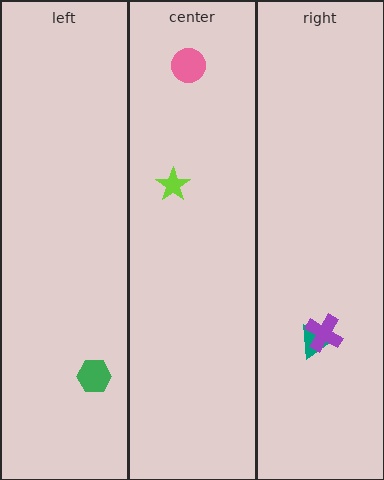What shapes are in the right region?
The teal triangle, the purple cross.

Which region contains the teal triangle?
The right region.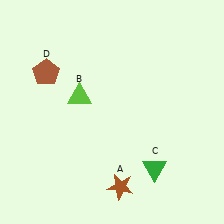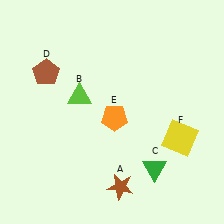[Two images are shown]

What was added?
An orange pentagon (E), a yellow square (F) were added in Image 2.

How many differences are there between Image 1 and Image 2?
There are 2 differences between the two images.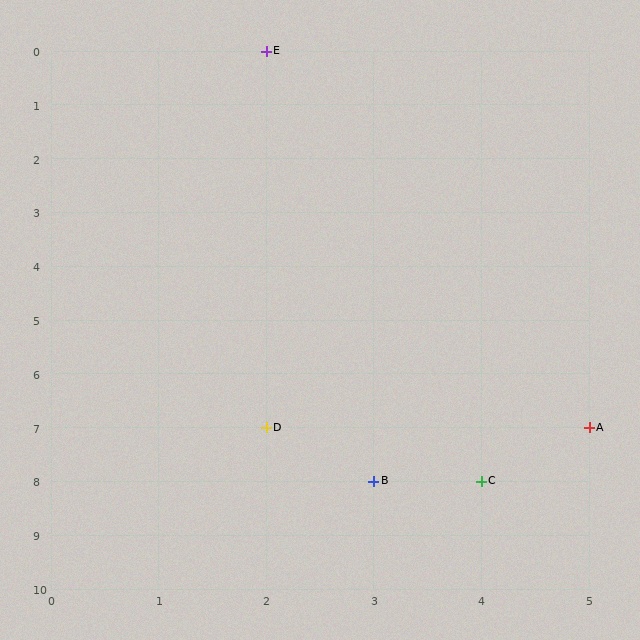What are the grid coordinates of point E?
Point E is at grid coordinates (2, 0).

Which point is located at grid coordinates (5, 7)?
Point A is at (5, 7).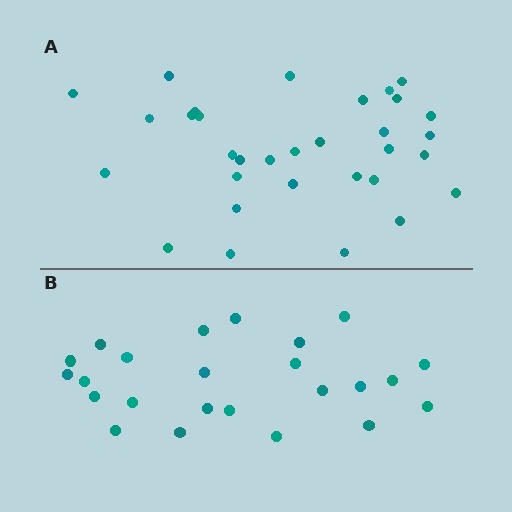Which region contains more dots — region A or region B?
Region A (the top region) has more dots.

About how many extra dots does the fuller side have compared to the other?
Region A has roughly 8 or so more dots than region B.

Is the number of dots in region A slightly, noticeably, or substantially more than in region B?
Region A has noticeably more, but not dramatically so. The ratio is roughly 1.3 to 1.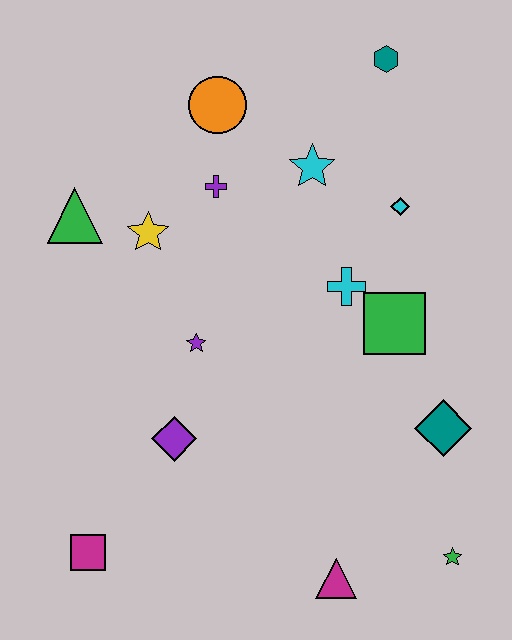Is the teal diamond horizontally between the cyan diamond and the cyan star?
No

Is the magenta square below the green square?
Yes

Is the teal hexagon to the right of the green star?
No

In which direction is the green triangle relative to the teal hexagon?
The green triangle is to the left of the teal hexagon.